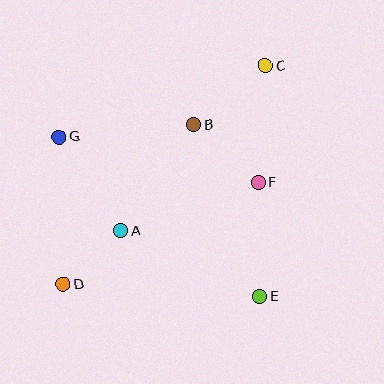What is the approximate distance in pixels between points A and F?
The distance between A and F is approximately 145 pixels.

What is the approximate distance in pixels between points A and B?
The distance between A and B is approximately 128 pixels.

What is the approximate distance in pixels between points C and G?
The distance between C and G is approximately 218 pixels.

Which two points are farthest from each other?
Points C and D are farthest from each other.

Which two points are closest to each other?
Points A and D are closest to each other.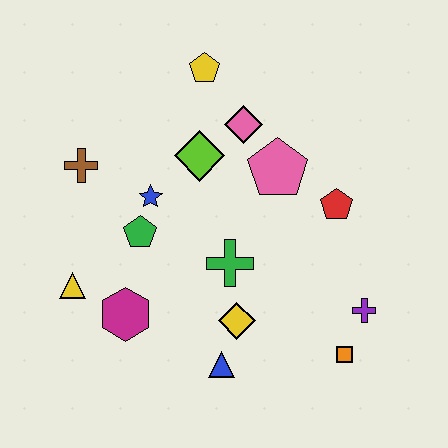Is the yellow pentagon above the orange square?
Yes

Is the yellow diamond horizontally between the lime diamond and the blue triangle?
No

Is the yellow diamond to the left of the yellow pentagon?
No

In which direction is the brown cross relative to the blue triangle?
The brown cross is above the blue triangle.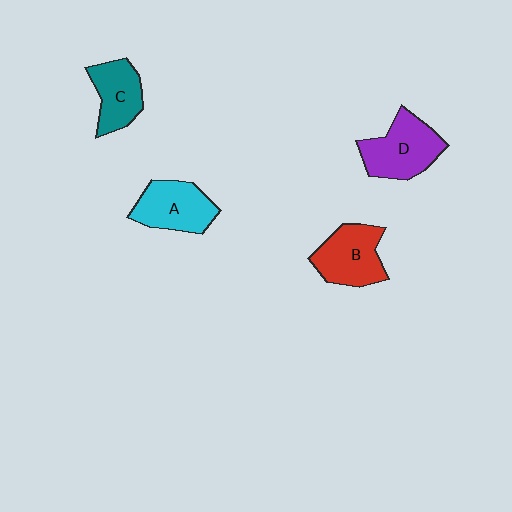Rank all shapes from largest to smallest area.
From largest to smallest: D (purple), B (red), A (cyan), C (teal).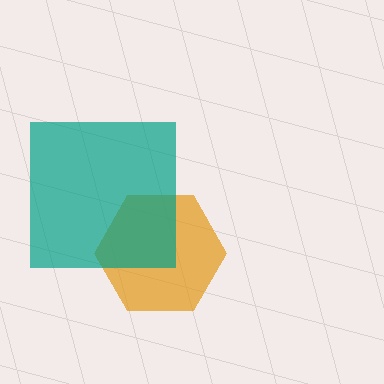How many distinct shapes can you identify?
There are 2 distinct shapes: an orange hexagon, a teal square.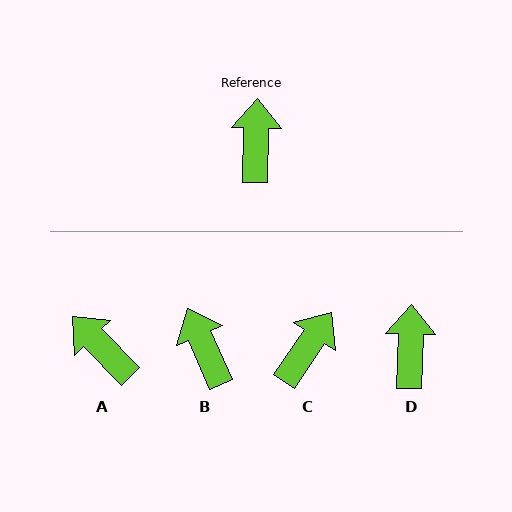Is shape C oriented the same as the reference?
No, it is off by about 33 degrees.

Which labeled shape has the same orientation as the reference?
D.